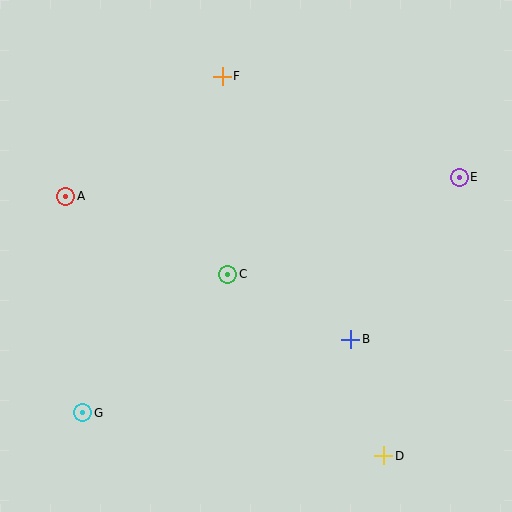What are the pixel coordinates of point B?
Point B is at (351, 339).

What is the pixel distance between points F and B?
The distance between F and B is 292 pixels.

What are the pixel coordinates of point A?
Point A is at (66, 196).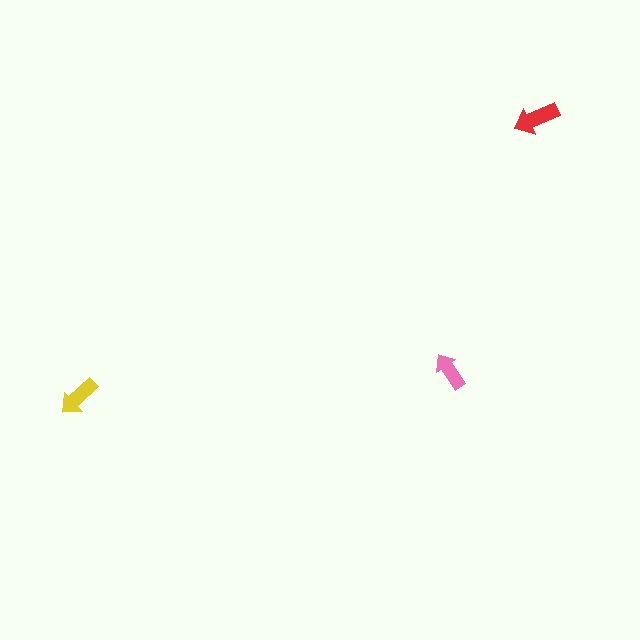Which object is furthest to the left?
The yellow arrow is leftmost.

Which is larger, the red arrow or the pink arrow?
The red one.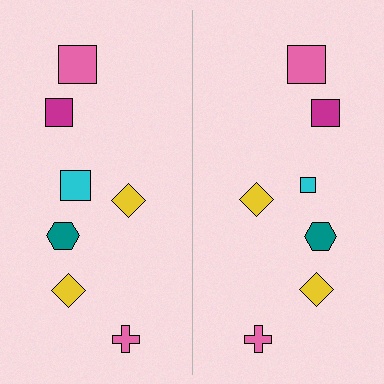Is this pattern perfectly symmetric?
No, the pattern is not perfectly symmetric. The cyan square on the right side has a different size than its mirror counterpart.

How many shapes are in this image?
There are 14 shapes in this image.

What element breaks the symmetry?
The cyan square on the right side has a different size than its mirror counterpart.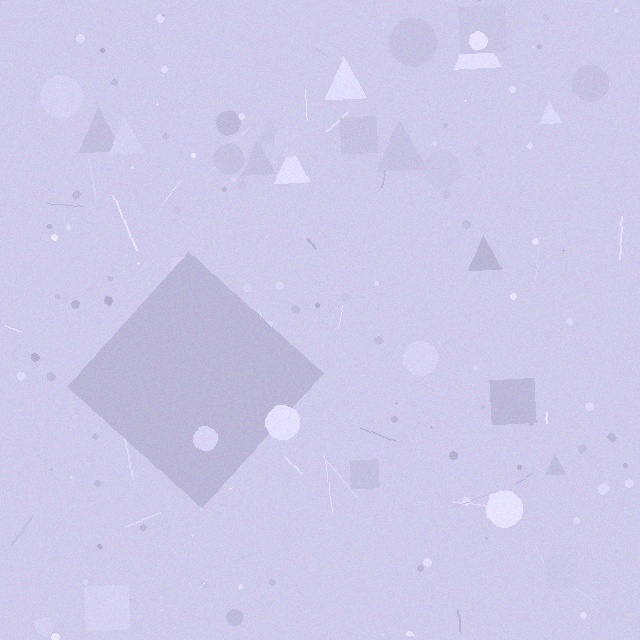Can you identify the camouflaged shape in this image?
The camouflaged shape is a diamond.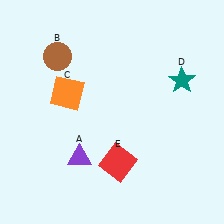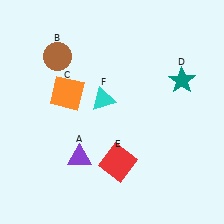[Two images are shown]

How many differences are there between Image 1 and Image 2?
There is 1 difference between the two images.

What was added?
A cyan triangle (F) was added in Image 2.